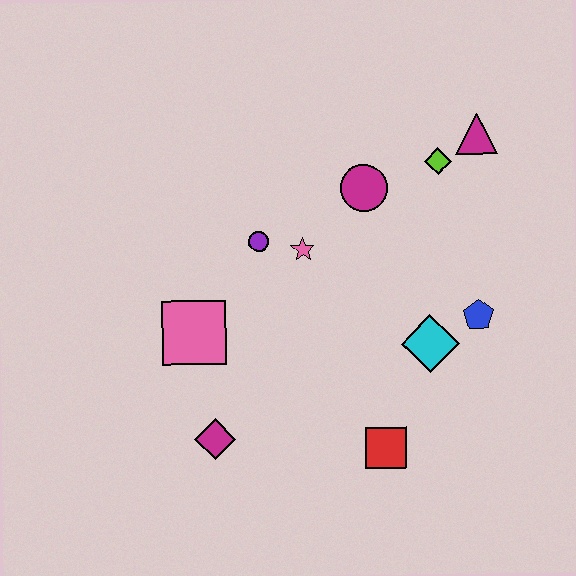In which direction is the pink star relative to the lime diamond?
The pink star is to the left of the lime diamond.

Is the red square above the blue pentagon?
No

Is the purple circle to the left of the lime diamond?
Yes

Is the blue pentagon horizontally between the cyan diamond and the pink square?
No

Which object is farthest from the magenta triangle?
The magenta diamond is farthest from the magenta triangle.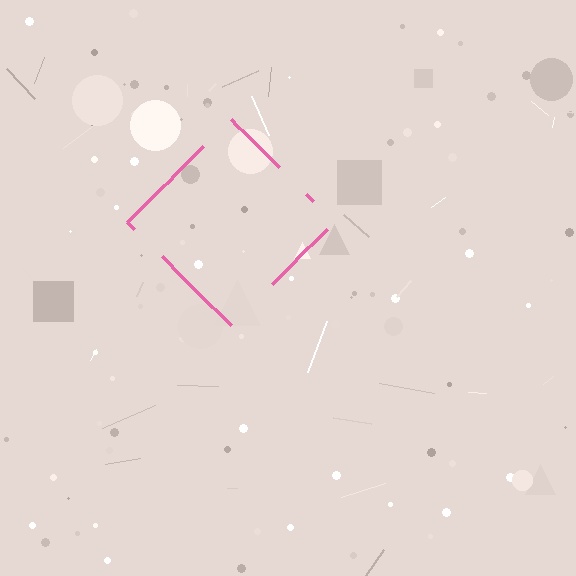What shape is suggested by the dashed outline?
The dashed outline suggests a diamond.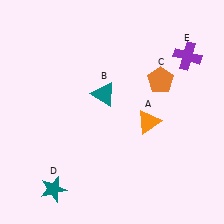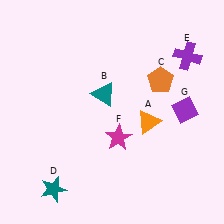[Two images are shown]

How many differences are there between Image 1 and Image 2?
There are 2 differences between the two images.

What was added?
A magenta star (F), a purple diamond (G) were added in Image 2.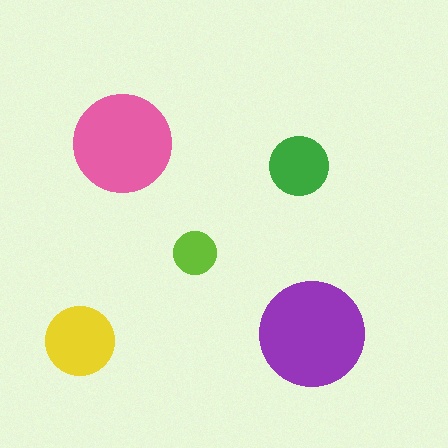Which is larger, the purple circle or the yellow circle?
The purple one.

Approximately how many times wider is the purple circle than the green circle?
About 2 times wider.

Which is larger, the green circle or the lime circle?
The green one.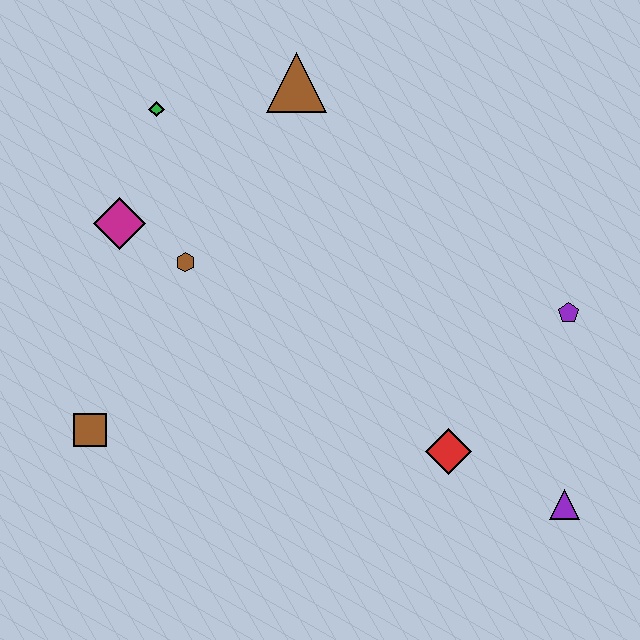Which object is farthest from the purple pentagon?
The brown square is farthest from the purple pentagon.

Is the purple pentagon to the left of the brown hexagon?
No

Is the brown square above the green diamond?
No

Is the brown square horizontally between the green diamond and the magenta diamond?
No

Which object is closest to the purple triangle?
The red diamond is closest to the purple triangle.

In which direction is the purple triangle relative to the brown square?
The purple triangle is to the right of the brown square.